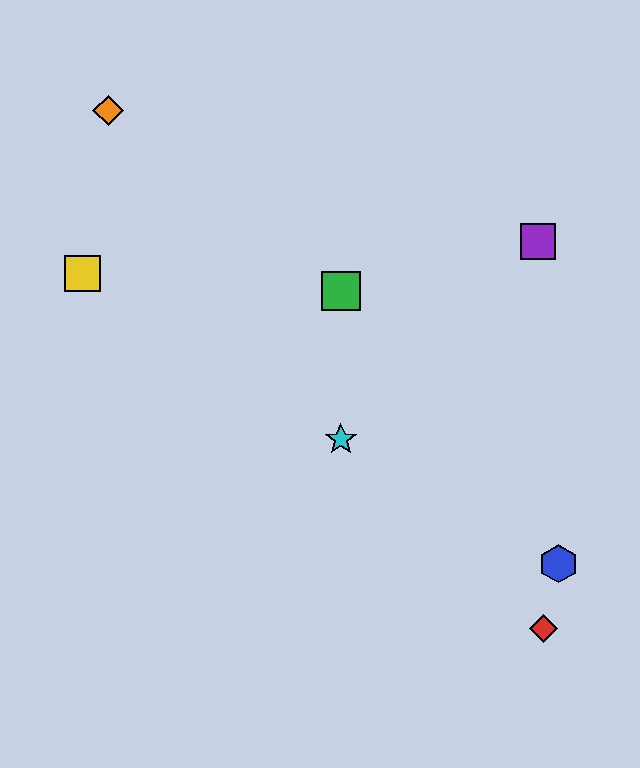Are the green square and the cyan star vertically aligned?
Yes, both are at x≈341.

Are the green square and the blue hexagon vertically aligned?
No, the green square is at x≈341 and the blue hexagon is at x≈559.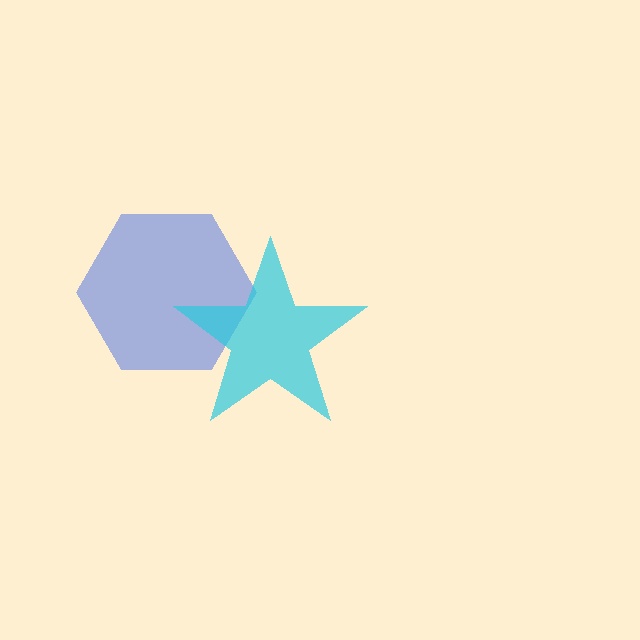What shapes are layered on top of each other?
The layered shapes are: a blue hexagon, a cyan star.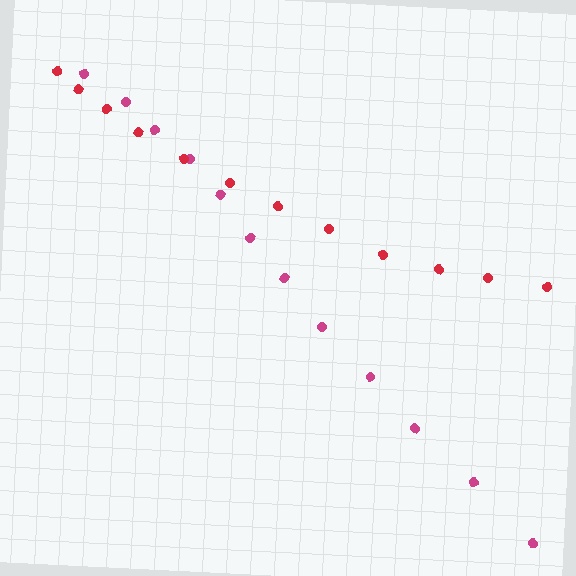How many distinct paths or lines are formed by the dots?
There are 2 distinct paths.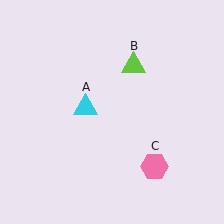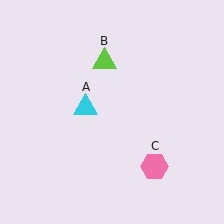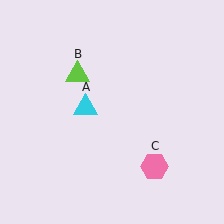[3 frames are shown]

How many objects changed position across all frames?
1 object changed position: lime triangle (object B).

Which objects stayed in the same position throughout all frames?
Cyan triangle (object A) and pink hexagon (object C) remained stationary.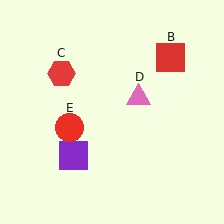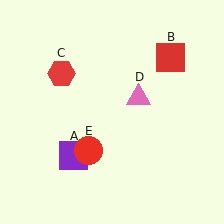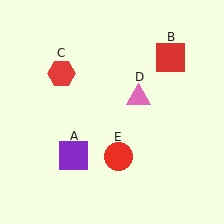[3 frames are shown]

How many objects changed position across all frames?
1 object changed position: red circle (object E).